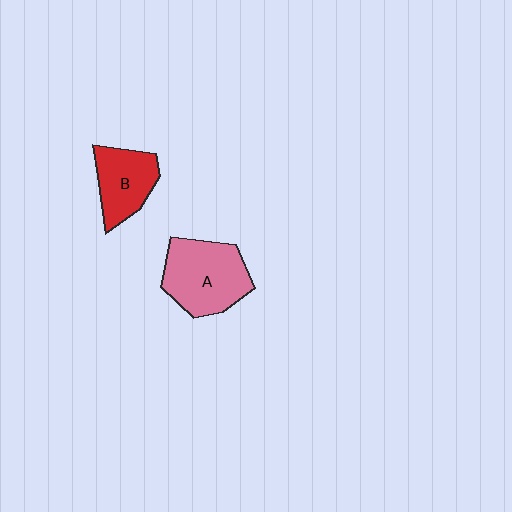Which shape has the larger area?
Shape A (pink).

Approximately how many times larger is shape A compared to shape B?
Approximately 1.4 times.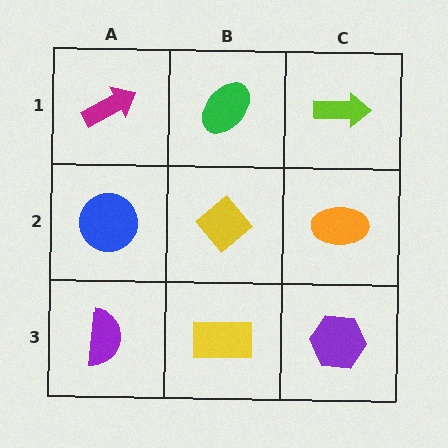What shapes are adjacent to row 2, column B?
A green ellipse (row 1, column B), a yellow rectangle (row 3, column B), a blue circle (row 2, column A), an orange ellipse (row 2, column C).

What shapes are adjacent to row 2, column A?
A magenta arrow (row 1, column A), a purple semicircle (row 3, column A), a yellow diamond (row 2, column B).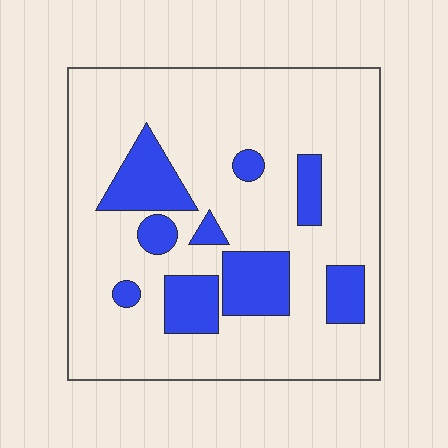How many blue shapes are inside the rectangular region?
9.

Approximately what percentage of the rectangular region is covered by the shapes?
Approximately 20%.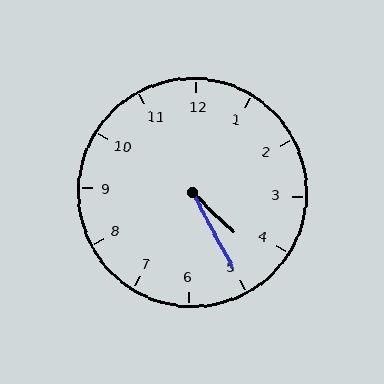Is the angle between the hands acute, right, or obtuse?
It is acute.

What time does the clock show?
4:25.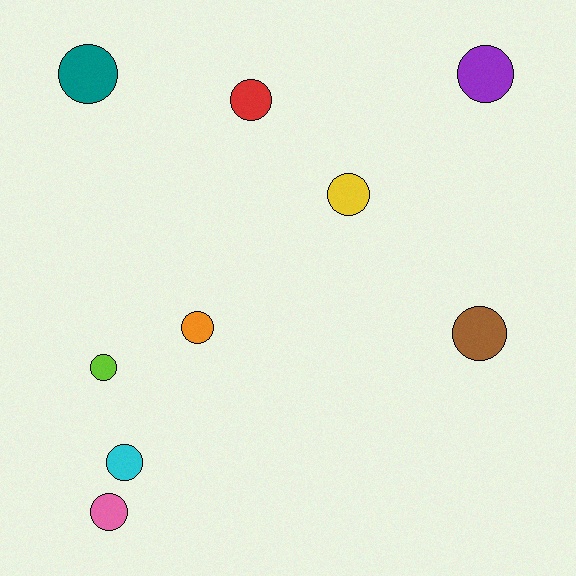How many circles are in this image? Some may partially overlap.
There are 9 circles.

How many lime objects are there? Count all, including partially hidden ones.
There is 1 lime object.